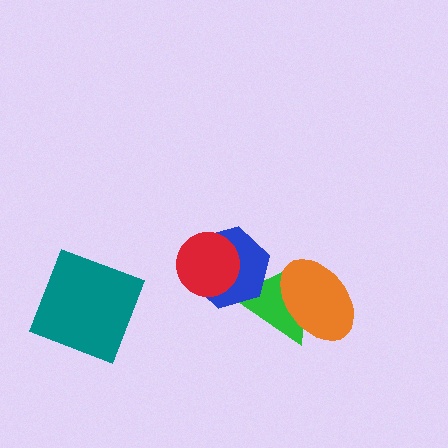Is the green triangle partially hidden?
Yes, it is partially covered by another shape.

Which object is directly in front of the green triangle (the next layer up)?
The blue hexagon is directly in front of the green triangle.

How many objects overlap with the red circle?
1 object overlaps with the red circle.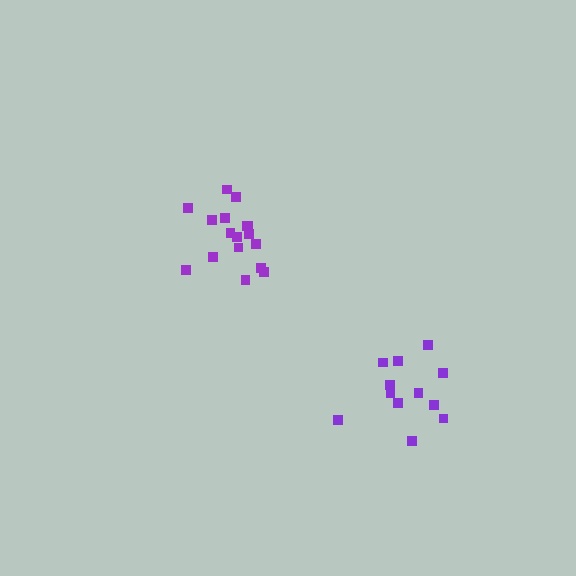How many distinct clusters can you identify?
There are 2 distinct clusters.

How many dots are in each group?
Group 1: 17 dots, Group 2: 12 dots (29 total).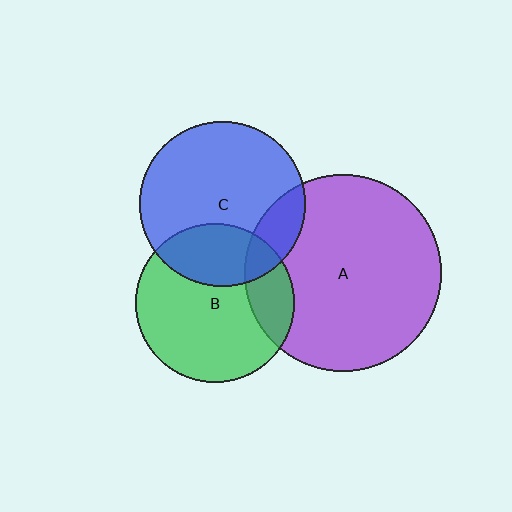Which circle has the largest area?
Circle A (purple).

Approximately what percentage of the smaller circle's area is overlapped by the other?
Approximately 30%.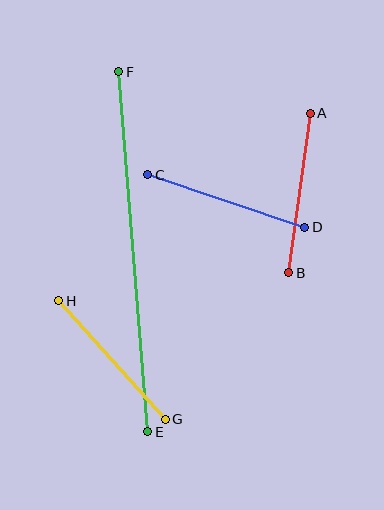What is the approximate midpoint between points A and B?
The midpoint is at approximately (299, 193) pixels.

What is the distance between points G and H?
The distance is approximately 159 pixels.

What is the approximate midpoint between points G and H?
The midpoint is at approximately (112, 360) pixels.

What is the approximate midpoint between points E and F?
The midpoint is at approximately (133, 252) pixels.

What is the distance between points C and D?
The distance is approximately 166 pixels.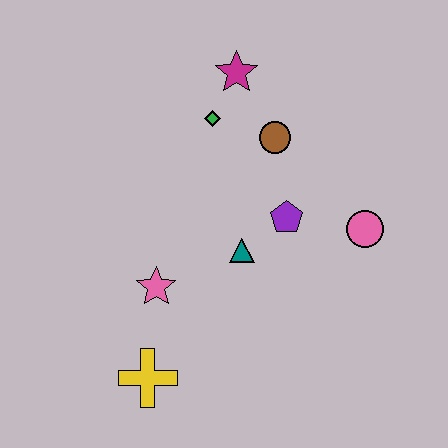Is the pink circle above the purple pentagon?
No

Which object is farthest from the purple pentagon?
The yellow cross is farthest from the purple pentagon.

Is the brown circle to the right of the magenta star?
Yes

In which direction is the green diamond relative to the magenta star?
The green diamond is below the magenta star.